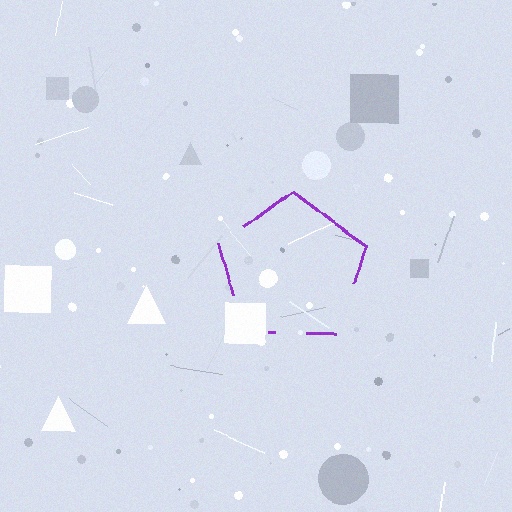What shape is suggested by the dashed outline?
The dashed outline suggests a pentagon.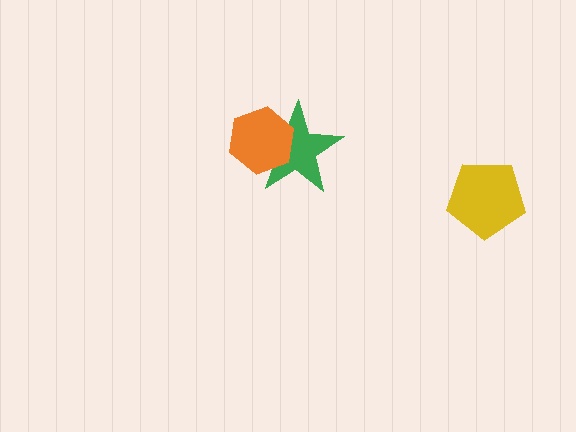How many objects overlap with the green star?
1 object overlaps with the green star.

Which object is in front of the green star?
The orange hexagon is in front of the green star.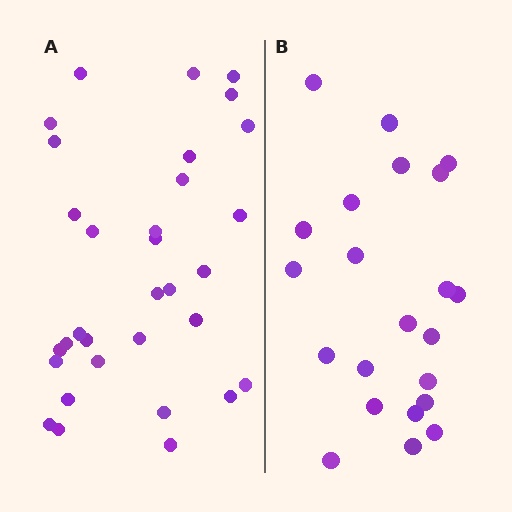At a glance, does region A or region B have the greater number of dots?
Region A (the left region) has more dots.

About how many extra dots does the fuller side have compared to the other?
Region A has roughly 10 or so more dots than region B.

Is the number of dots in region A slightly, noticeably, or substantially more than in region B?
Region A has substantially more. The ratio is roughly 1.5 to 1.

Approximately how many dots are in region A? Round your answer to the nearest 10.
About 30 dots. (The exact count is 32, which rounds to 30.)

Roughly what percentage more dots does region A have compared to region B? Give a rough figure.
About 45% more.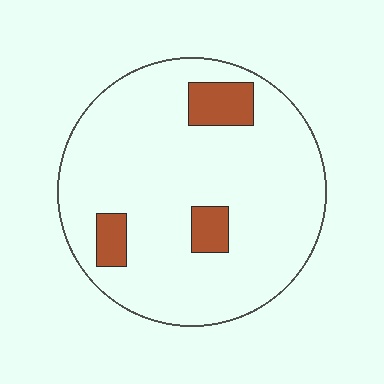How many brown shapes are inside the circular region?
3.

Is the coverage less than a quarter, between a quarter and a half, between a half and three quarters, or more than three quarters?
Less than a quarter.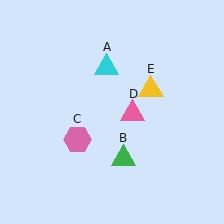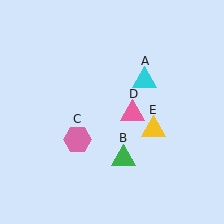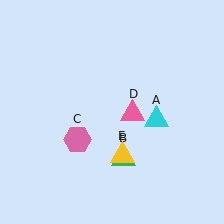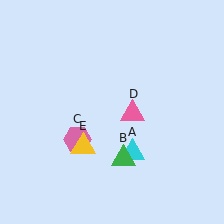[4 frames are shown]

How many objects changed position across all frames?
2 objects changed position: cyan triangle (object A), yellow triangle (object E).